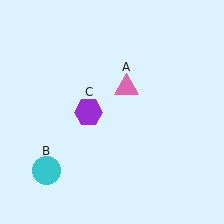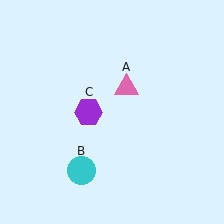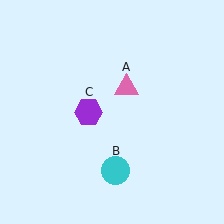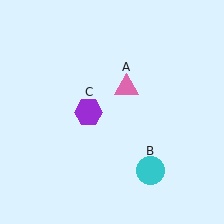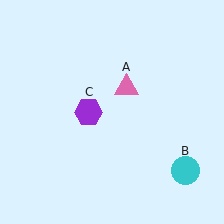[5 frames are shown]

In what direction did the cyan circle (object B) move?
The cyan circle (object B) moved right.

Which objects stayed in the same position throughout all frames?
Pink triangle (object A) and purple hexagon (object C) remained stationary.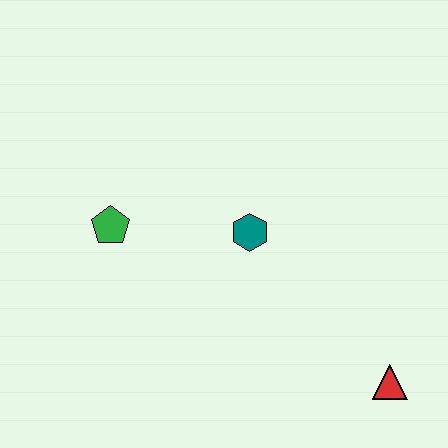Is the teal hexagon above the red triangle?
Yes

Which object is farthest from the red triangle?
The green pentagon is farthest from the red triangle.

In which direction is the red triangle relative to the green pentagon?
The red triangle is to the right of the green pentagon.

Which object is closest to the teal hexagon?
The green pentagon is closest to the teal hexagon.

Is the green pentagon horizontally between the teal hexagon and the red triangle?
No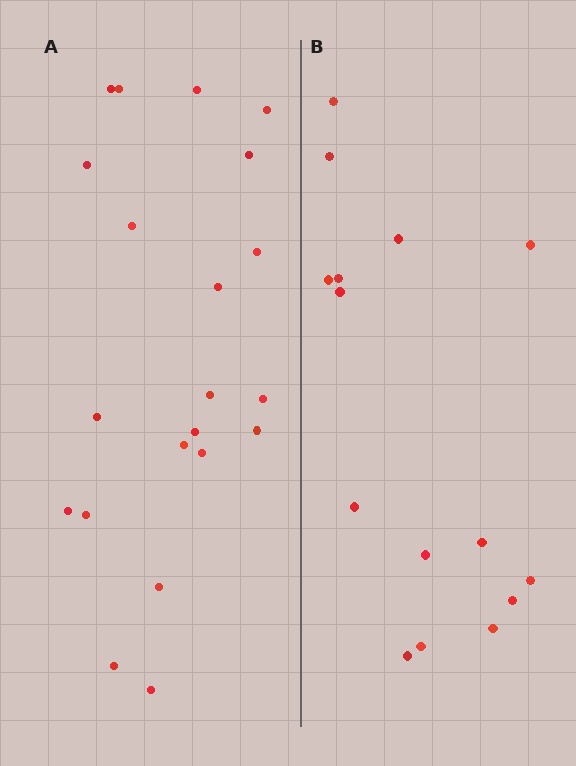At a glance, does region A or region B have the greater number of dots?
Region A (the left region) has more dots.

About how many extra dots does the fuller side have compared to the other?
Region A has about 6 more dots than region B.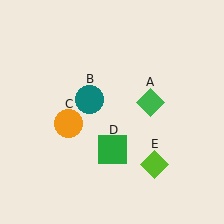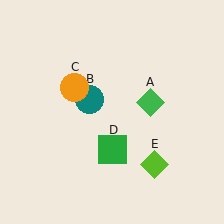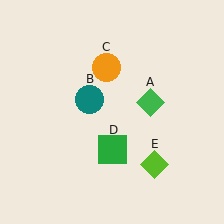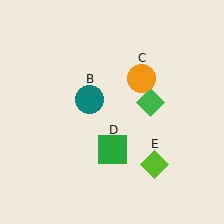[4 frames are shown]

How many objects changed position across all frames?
1 object changed position: orange circle (object C).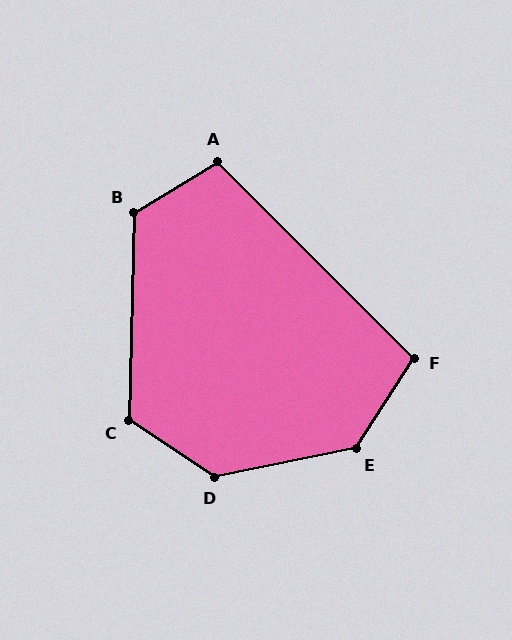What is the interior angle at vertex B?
Approximately 123 degrees (obtuse).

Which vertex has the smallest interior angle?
F, at approximately 102 degrees.